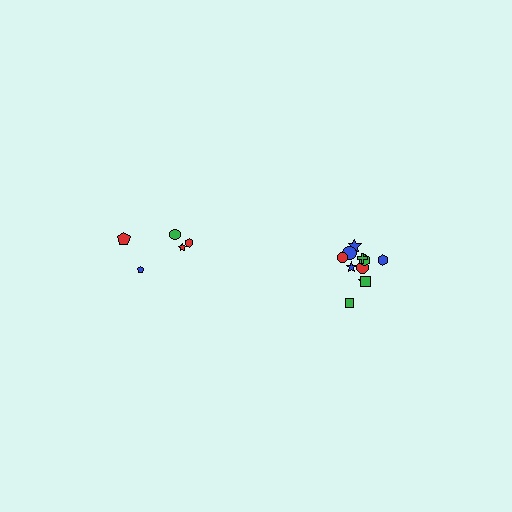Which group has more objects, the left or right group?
The right group.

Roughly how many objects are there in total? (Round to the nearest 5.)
Roughly 15 objects in total.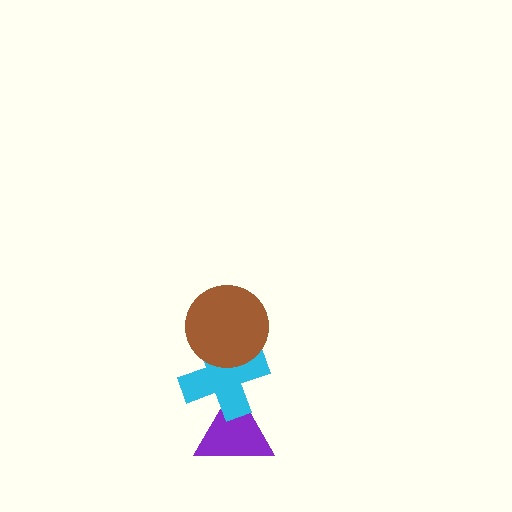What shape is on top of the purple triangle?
The cyan cross is on top of the purple triangle.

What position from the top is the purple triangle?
The purple triangle is 3rd from the top.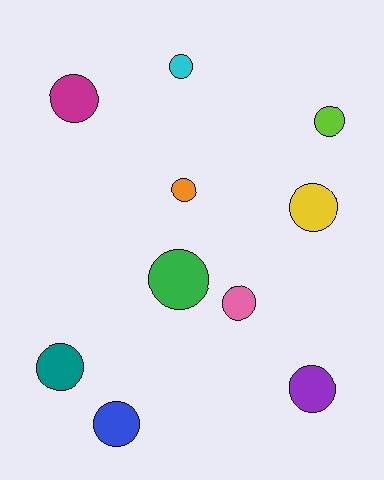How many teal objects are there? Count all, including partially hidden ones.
There is 1 teal object.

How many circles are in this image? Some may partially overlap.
There are 10 circles.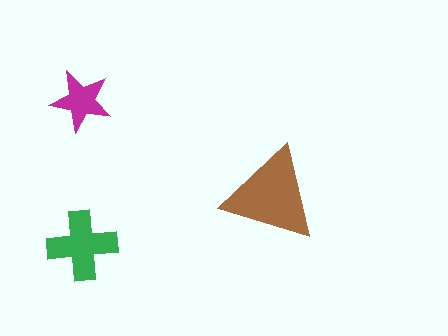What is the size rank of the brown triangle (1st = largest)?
1st.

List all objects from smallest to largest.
The magenta star, the green cross, the brown triangle.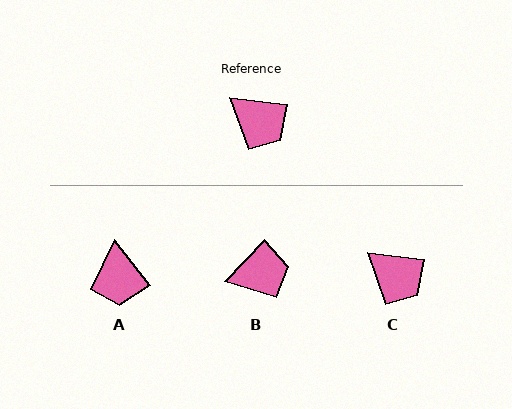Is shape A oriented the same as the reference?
No, it is off by about 46 degrees.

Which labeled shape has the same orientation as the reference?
C.